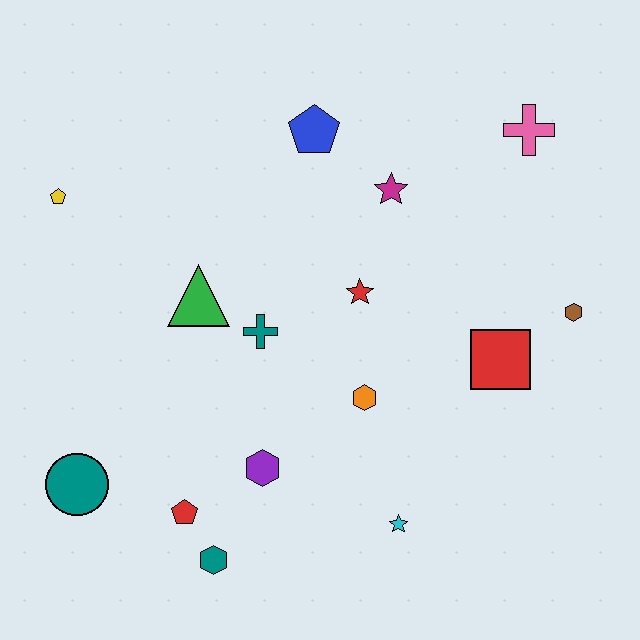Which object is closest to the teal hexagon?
The red pentagon is closest to the teal hexagon.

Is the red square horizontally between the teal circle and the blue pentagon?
No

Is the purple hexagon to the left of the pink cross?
Yes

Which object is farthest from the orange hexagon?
The yellow pentagon is farthest from the orange hexagon.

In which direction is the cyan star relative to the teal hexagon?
The cyan star is to the right of the teal hexagon.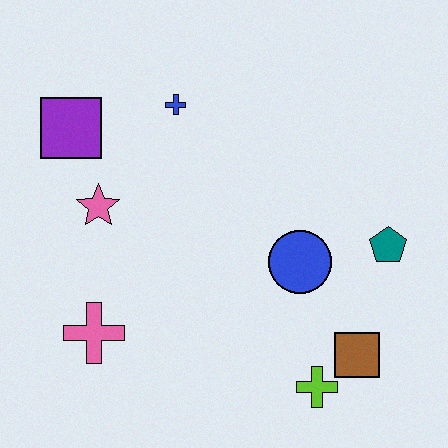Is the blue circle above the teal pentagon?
No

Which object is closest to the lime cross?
The brown square is closest to the lime cross.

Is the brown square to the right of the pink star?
Yes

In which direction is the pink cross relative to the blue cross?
The pink cross is below the blue cross.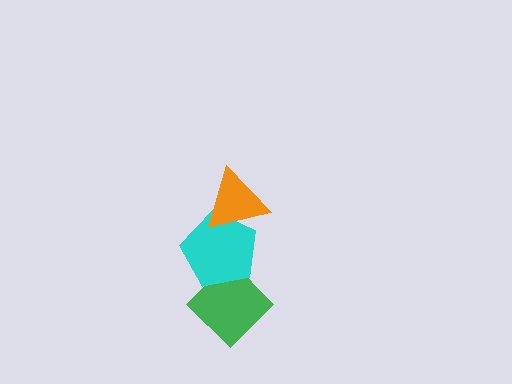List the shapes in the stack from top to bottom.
From top to bottom: the orange triangle, the cyan pentagon, the green diamond.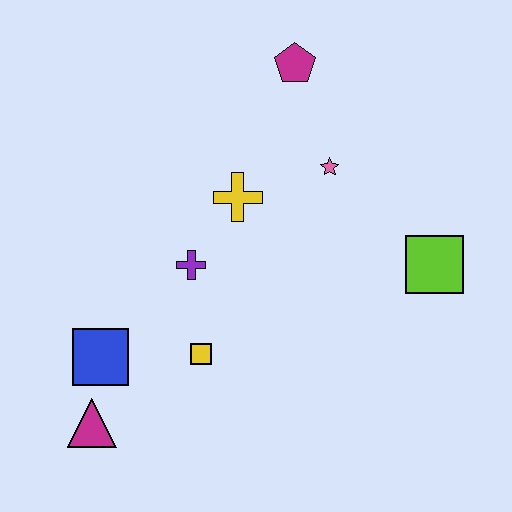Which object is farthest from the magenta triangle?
The magenta pentagon is farthest from the magenta triangle.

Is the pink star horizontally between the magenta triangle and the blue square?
No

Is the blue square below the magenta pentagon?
Yes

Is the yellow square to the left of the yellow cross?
Yes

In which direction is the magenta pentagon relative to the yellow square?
The magenta pentagon is above the yellow square.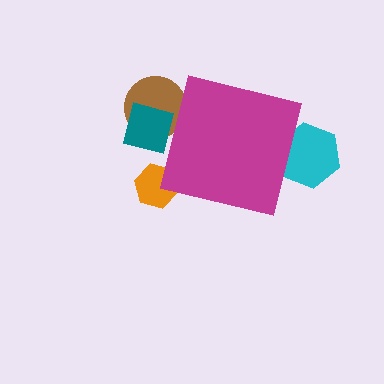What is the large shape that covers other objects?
A magenta square.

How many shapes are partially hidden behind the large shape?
4 shapes are partially hidden.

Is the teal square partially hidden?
Yes, the teal square is partially hidden behind the magenta square.